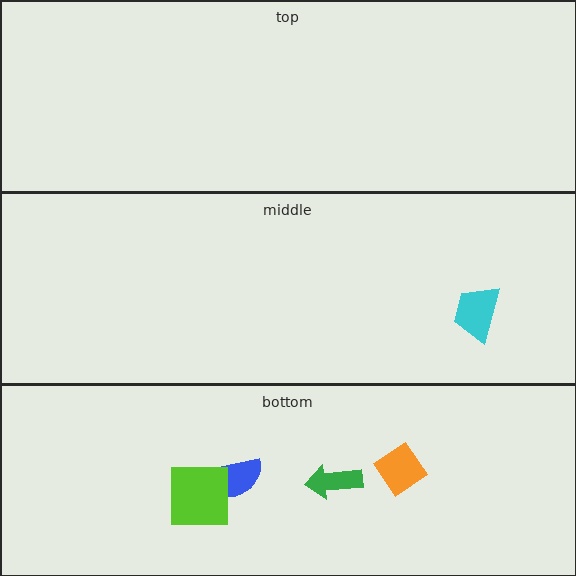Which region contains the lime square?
The bottom region.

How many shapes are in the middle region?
1.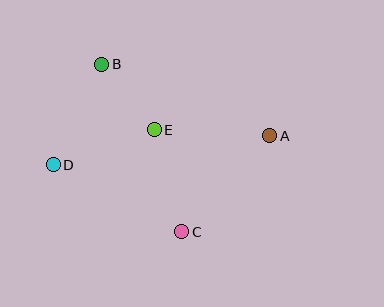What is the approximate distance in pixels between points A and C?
The distance between A and C is approximately 130 pixels.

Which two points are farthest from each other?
Points A and D are farthest from each other.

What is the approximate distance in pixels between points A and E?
The distance between A and E is approximately 115 pixels.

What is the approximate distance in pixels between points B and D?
The distance between B and D is approximately 112 pixels.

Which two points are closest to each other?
Points B and E are closest to each other.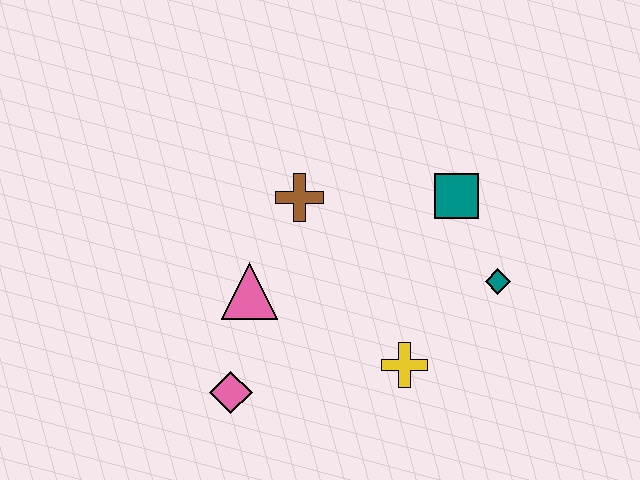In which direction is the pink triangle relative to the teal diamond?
The pink triangle is to the left of the teal diamond.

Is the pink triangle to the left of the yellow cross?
Yes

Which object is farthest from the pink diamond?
The teal square is farthest from the pink diamond.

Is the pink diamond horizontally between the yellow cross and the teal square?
No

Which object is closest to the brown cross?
The pink triangle is closest to the brown cross.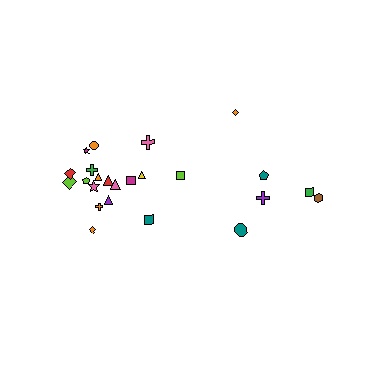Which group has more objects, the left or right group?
The left group.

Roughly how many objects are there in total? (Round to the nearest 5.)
Roughly 25 objects in total.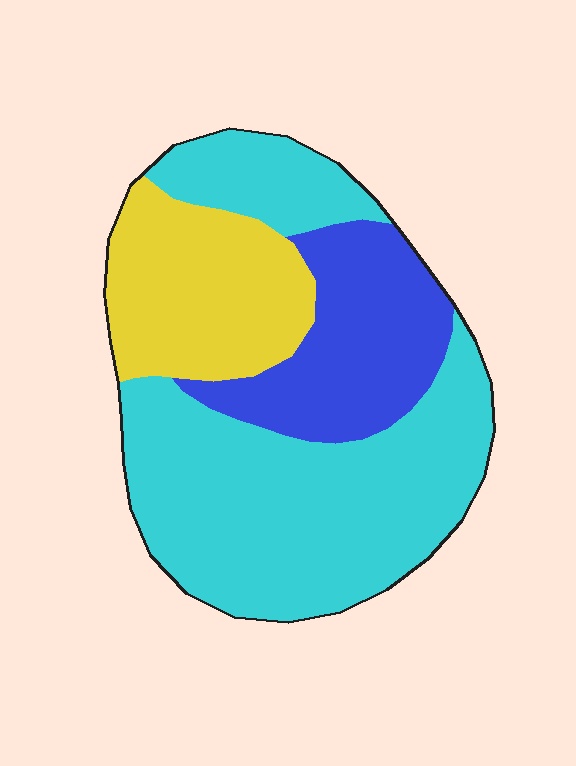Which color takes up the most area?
Cyan, at roughly 55%.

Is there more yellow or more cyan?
Cyan.